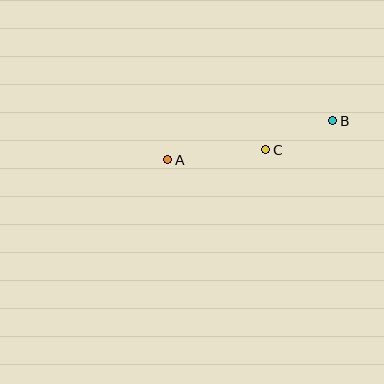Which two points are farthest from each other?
Points A and B are farthest from each other.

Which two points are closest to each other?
Points B and C are closest to each other.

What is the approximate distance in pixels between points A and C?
The distance between A and C is approximately 98 pixels.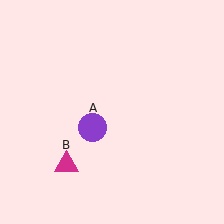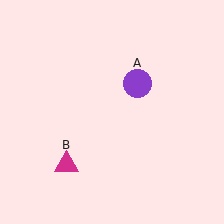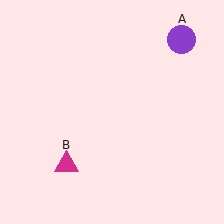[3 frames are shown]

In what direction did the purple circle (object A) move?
The purple circle (object A) moved up and to the right.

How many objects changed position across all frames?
1 object changed position: purple circle (object A).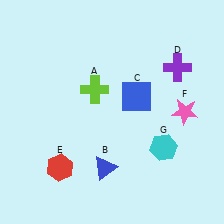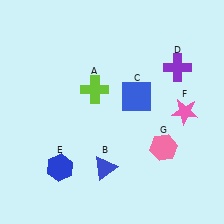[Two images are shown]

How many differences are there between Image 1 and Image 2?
There are 2 differences between the two images.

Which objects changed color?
E changed from red to blue. G changed from cyan to pink.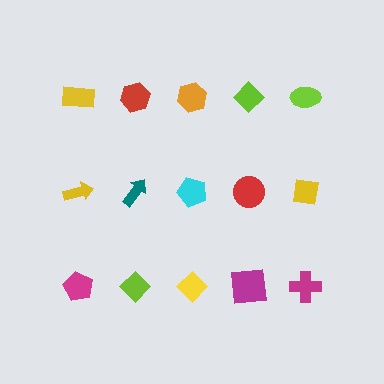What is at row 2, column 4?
A red circle.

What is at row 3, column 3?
A yellow diamond.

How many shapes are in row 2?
5 shapes.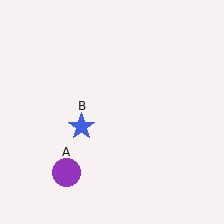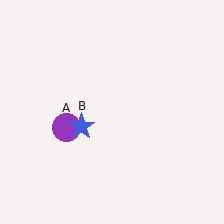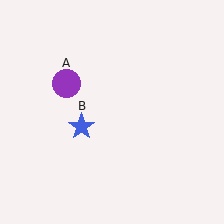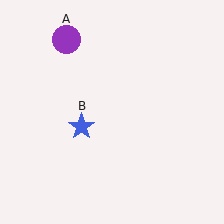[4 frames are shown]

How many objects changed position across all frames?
1 object changed position: purple circle (object A).